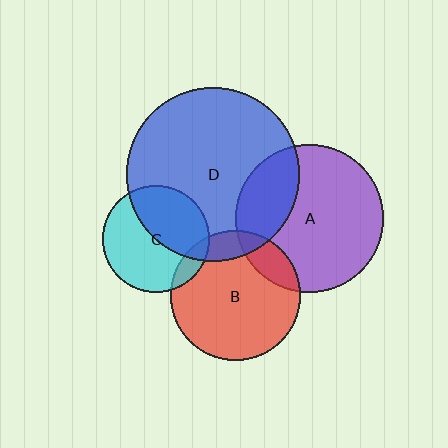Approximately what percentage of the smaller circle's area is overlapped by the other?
Approximately 15%.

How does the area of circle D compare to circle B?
Approximately 1.8 times.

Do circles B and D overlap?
Yes.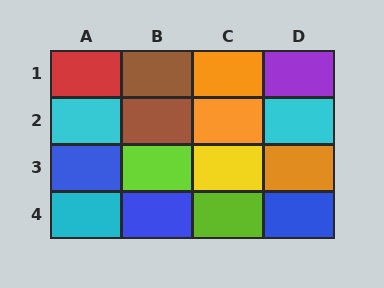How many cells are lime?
2 cells are lime.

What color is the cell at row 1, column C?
Orange.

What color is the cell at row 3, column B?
Lime.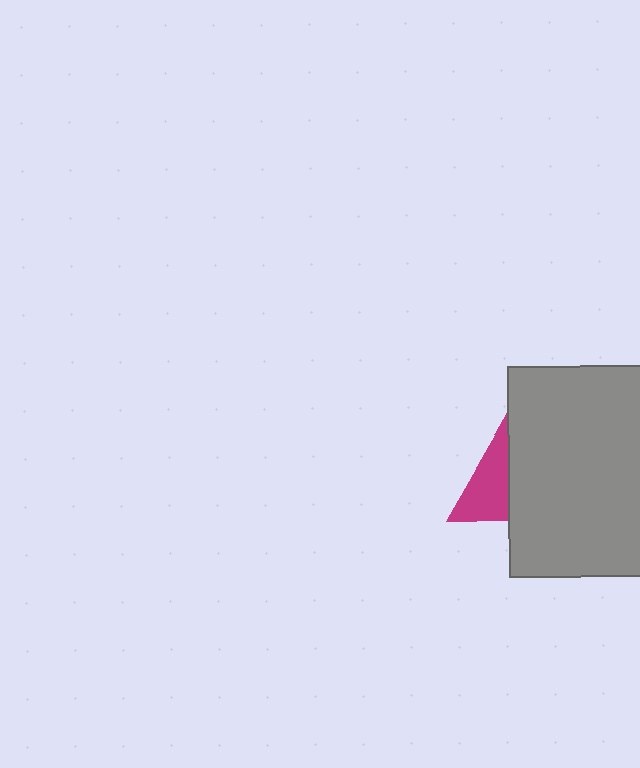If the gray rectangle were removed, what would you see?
You would see the complete magenta triangle.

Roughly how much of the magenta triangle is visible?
About half of it is visible (roughly 50%).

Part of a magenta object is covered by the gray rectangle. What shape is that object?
It is a triangle.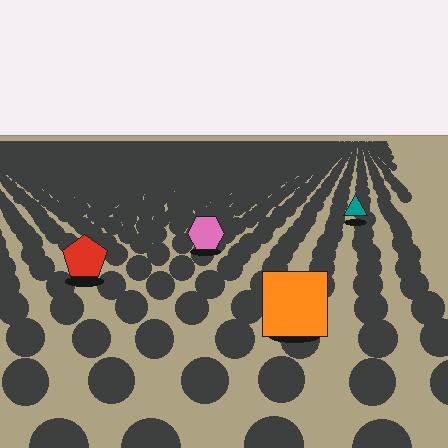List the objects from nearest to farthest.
From nearest to farthest: the orange square, the red pentagon, the pink hexagon, the teal triangle.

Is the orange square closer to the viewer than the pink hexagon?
Yes. The orange square is closer — you can tell from the texture gradient: the ground texture is coarser near it.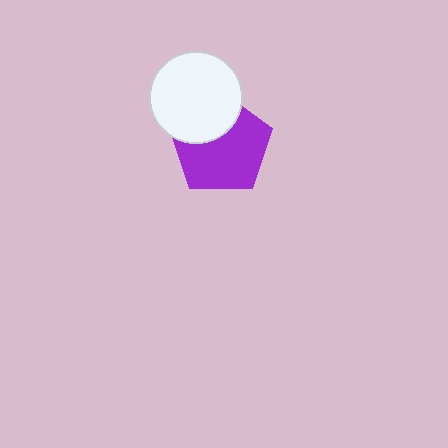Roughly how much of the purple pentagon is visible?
Most of it is visible (roughly 68%).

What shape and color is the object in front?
The object in front is a white circle.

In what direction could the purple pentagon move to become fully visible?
The purple pentagon could move down. That would shift it out from behind the white circle entirely.